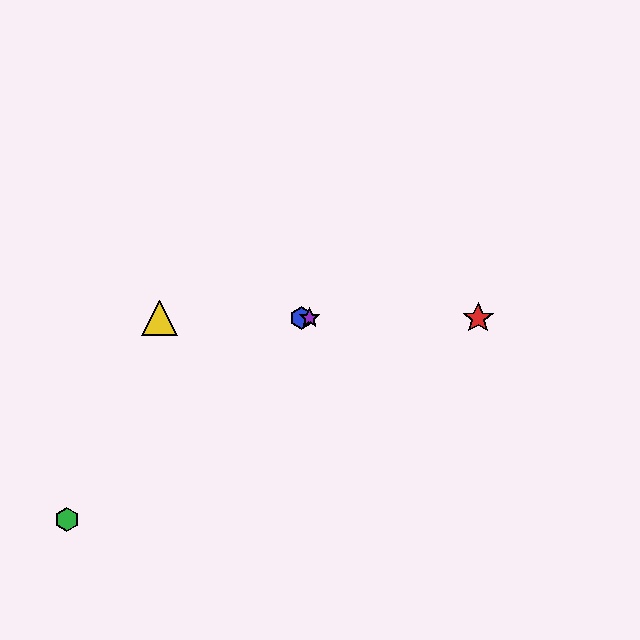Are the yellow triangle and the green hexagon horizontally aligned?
No, the yellow triangle is at y≈318 and the green hexagon is at y≈519.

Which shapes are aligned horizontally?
The red star, the blue hexagon, the yellow triangle, the purple star are aligned horizontally.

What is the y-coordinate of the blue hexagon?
The blue hexagon is at y≈318.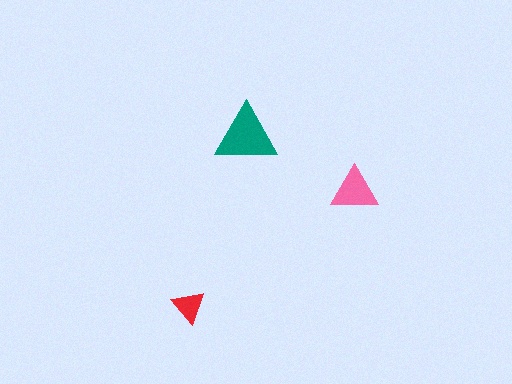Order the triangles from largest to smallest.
the teal one, the pink one, the red one.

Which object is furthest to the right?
The pink triangle is rightmost.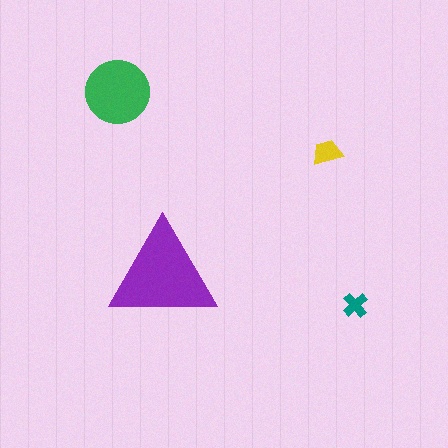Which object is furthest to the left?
The green circle is leftmost.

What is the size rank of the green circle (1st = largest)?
2nd.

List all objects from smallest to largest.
The teal cross, the yellow trapezoid, the green circle, the purple triangle.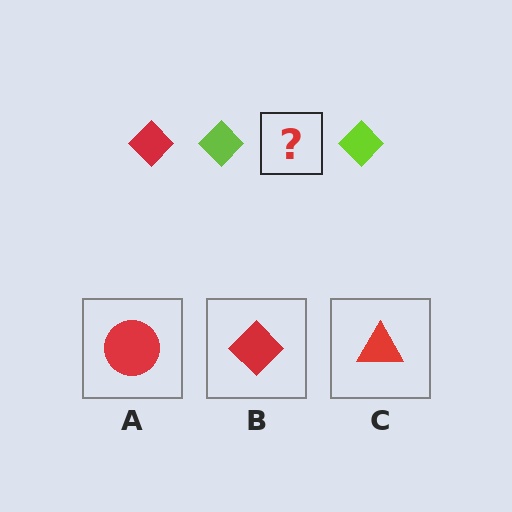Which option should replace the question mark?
Option B.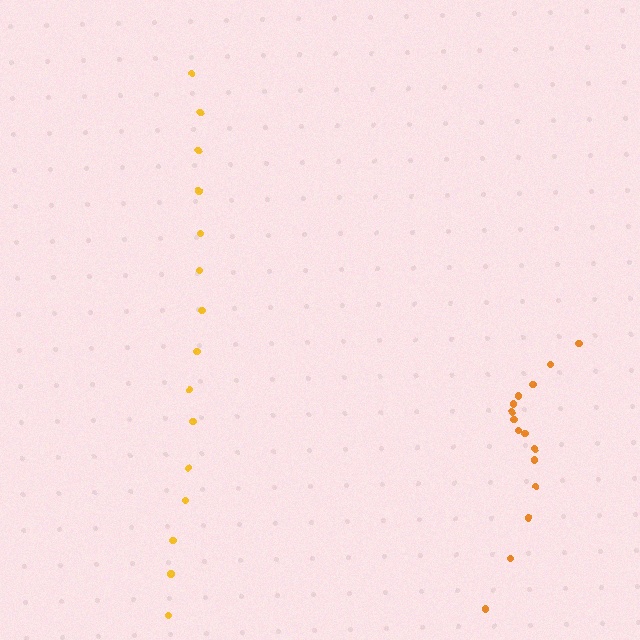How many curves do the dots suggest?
There are 2 distinct paths.